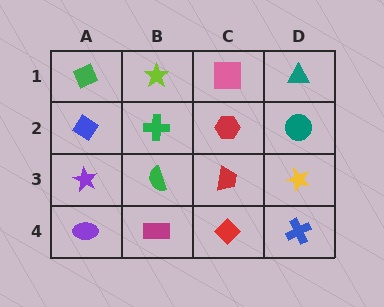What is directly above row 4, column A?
A purple star.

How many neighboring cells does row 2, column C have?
4.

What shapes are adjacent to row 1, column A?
A blue diamond (row 2, column A), a lime star (row 1, column B).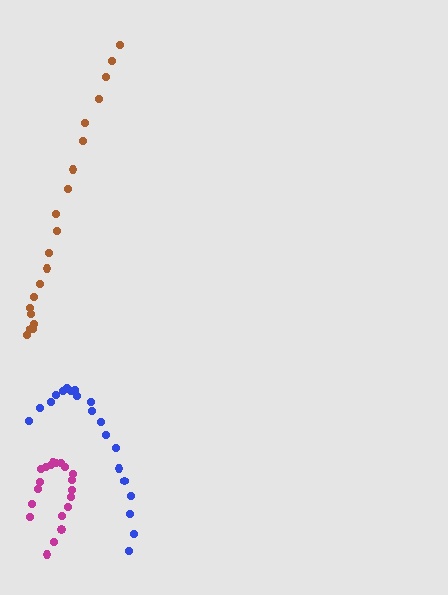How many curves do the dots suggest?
There are 3 distinct paths.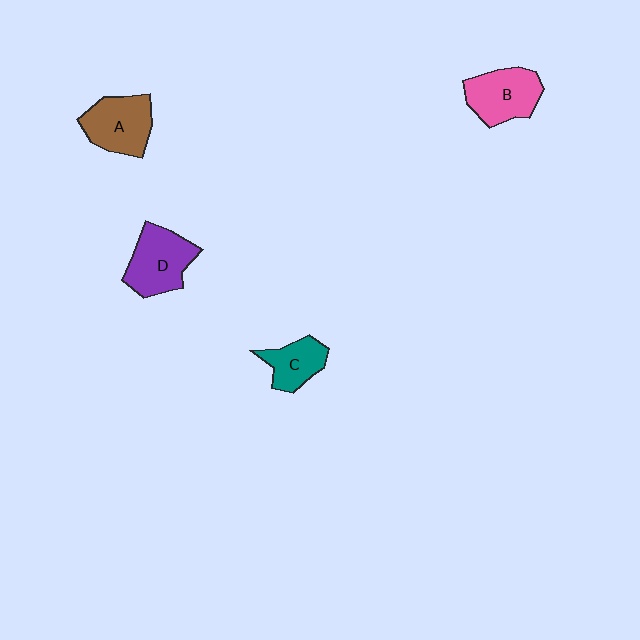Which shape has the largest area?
Shape D (purple).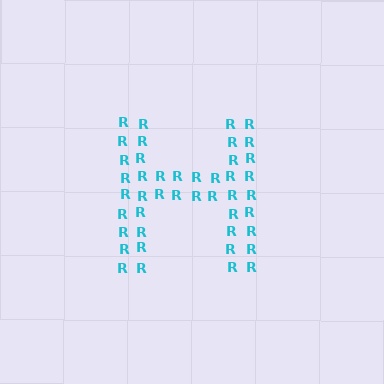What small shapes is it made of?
It is made of small letter R's.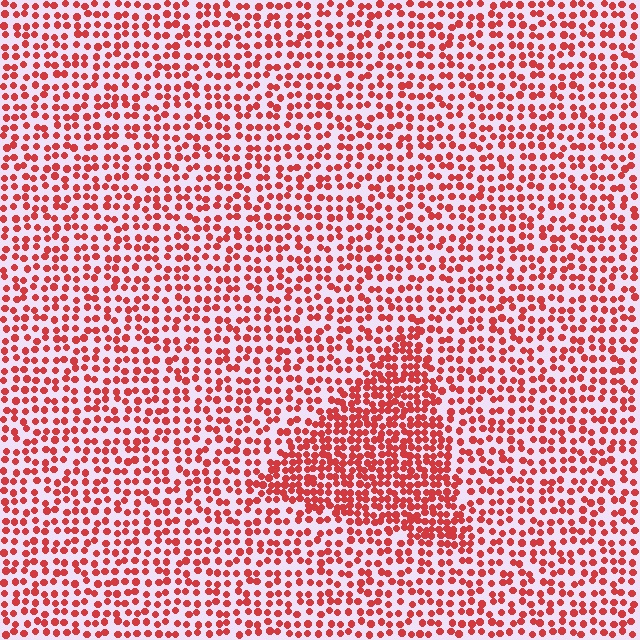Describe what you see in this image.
The image contains small red elements arranged at two different densities. A triangle-shaped region is visible where the elements are more densely packed than the surrounding area.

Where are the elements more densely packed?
The elements are more densely packed inside the triangle boundary.